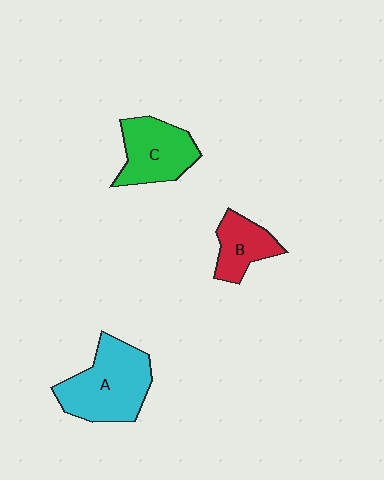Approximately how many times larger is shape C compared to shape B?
Approximately 1.4 times.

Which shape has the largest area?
Shape A (cyan).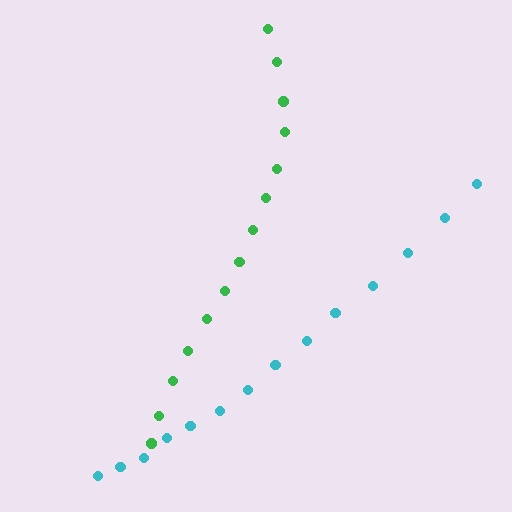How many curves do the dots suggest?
There are 2 distinct paths.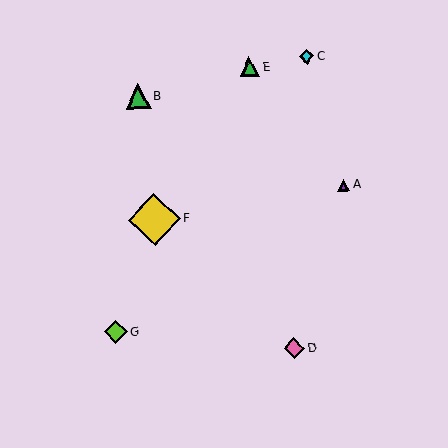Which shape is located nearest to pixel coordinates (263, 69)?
The green triangle (labeled E) at (250, 67) is nearest to that location.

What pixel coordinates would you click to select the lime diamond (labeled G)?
Click at (116, 332) to select the lime diamond G.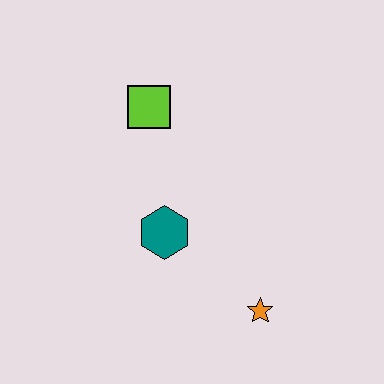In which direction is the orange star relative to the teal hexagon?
The orange star is to the right of the teal hexagon.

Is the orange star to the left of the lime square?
No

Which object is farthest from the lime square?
The orange star is farthest from the lime square.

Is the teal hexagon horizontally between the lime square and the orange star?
Yes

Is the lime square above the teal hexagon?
Yes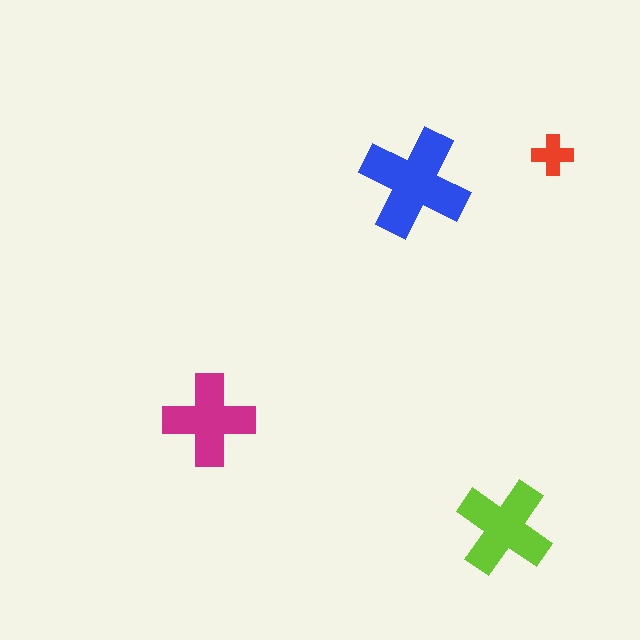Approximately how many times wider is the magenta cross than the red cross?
About 2 times wider.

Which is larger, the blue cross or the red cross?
The blue one.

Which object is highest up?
The red cross is topmost.